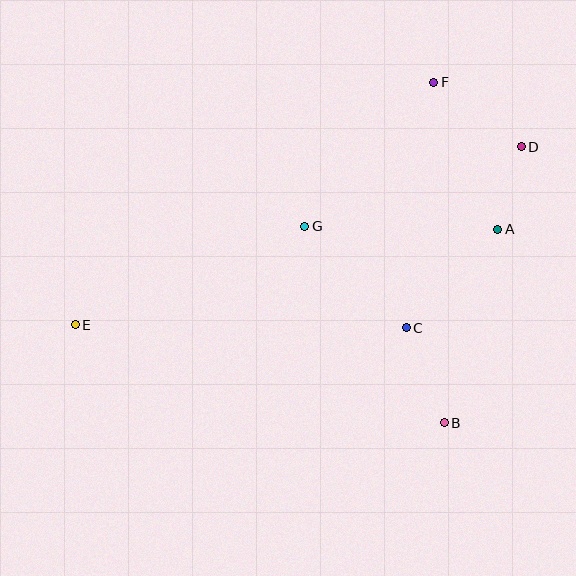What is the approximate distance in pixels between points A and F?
The distance between A and F is approximately 160 pixels.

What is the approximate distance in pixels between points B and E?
The distance between B and E is approximately 381 pixels.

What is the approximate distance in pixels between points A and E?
The distance between A and E is approximately 433 pixels.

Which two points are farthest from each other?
Points D and E are farthest from each other.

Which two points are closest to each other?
Points A and D are closest to each other.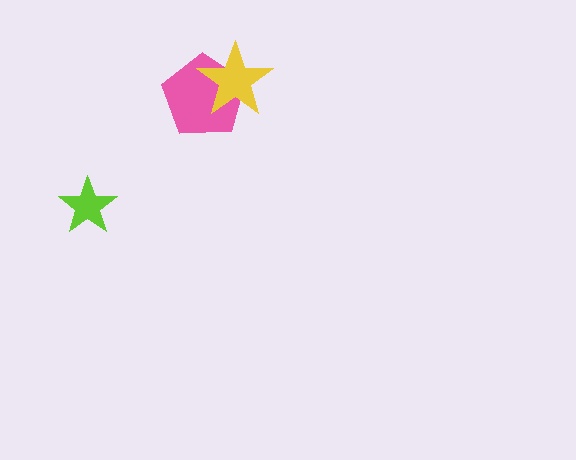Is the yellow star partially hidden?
No, no other shape covers it.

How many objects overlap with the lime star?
0 objects overlap with the lime star.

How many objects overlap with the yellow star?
1 object overlaps with the yellow star.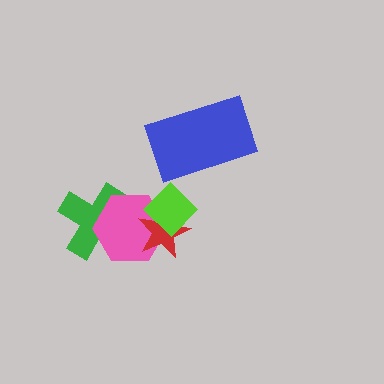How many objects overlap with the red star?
2 objects overlap with the red star.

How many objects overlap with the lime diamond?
2 objects overlap with the lime diamond.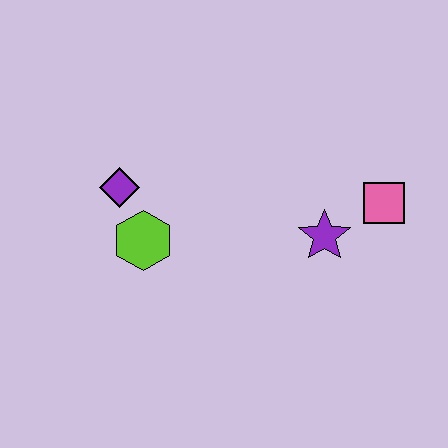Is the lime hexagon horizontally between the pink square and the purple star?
No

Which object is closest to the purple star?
The pink square is closest to the purple star.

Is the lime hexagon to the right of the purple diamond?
Yes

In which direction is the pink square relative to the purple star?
The pink square is to the right of the purple star.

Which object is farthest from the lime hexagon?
The pink square is farthest from the lime hexagon.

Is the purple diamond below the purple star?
No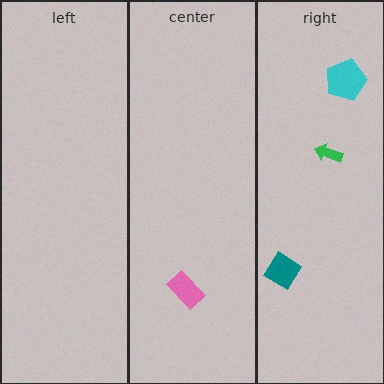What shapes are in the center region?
The pink rectangle.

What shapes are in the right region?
The cyan pentagon, the teal diamond, the green arrow.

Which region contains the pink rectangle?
The center region.